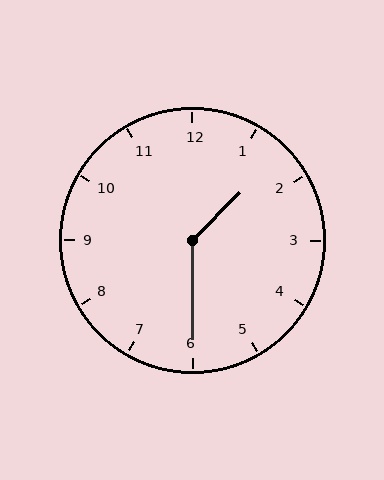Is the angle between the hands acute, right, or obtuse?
It is obtuse.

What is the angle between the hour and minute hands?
Approximately 135 degrees.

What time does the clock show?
1:30.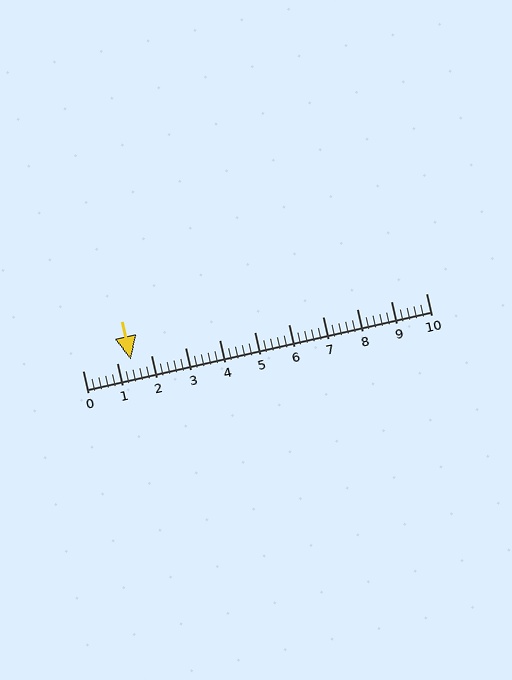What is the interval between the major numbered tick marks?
The major tick marks are spaced 1 units apart.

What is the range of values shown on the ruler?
The ruler shows values from 0 to 10.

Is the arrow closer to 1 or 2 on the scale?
The arrow is closer to 1.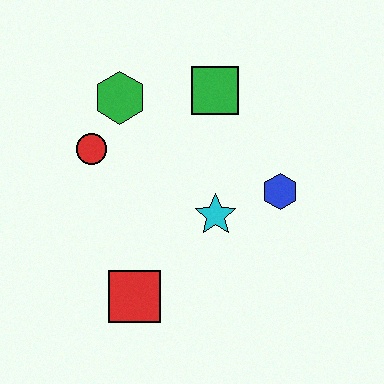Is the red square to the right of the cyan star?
No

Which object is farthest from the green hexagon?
The red square is farthest from the green hexagon.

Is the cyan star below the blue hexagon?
Yes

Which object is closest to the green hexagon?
The red circle is closest to the green hexagon.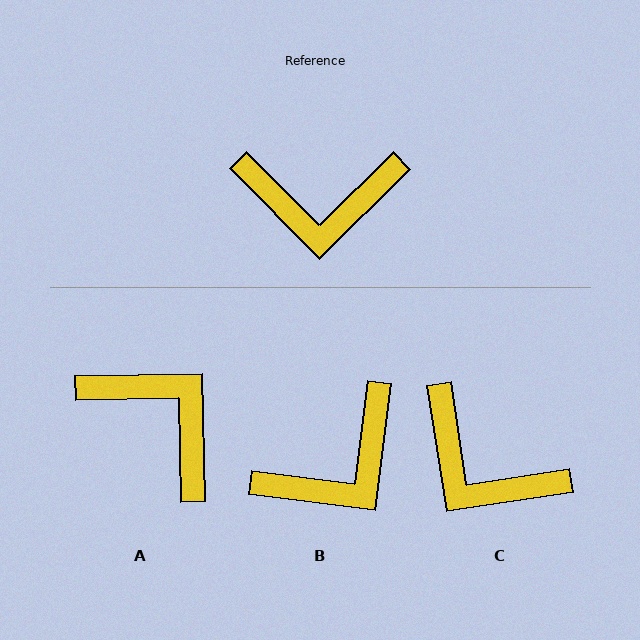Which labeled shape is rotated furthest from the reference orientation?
A, about 136 degrees away.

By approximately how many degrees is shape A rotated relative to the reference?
Approximately 136 degrees counter-clockwise.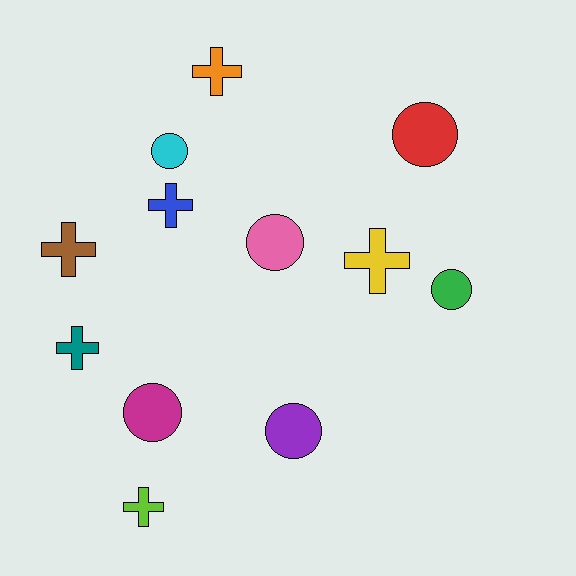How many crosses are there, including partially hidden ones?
There are 6 crosses.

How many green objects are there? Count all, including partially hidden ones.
There is 1 green object.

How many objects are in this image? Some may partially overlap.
There are 12 objects.